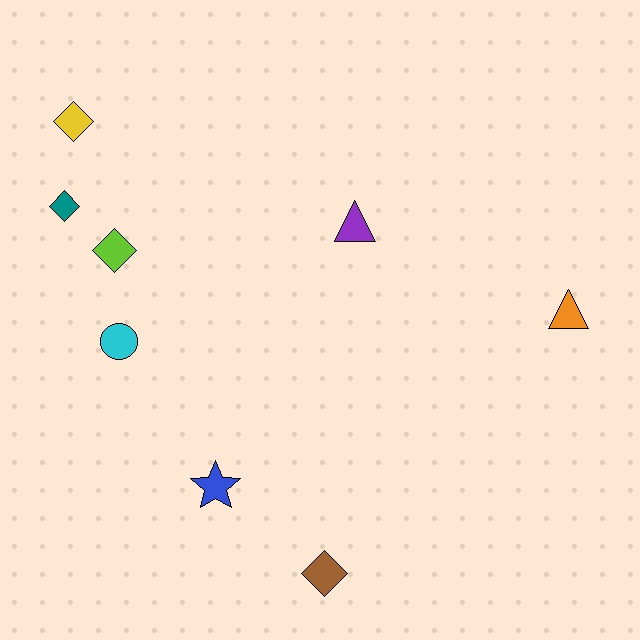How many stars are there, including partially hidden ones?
There is 1 star.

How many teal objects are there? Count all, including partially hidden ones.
There is 1 teal object.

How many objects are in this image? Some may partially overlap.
There are 8 objects.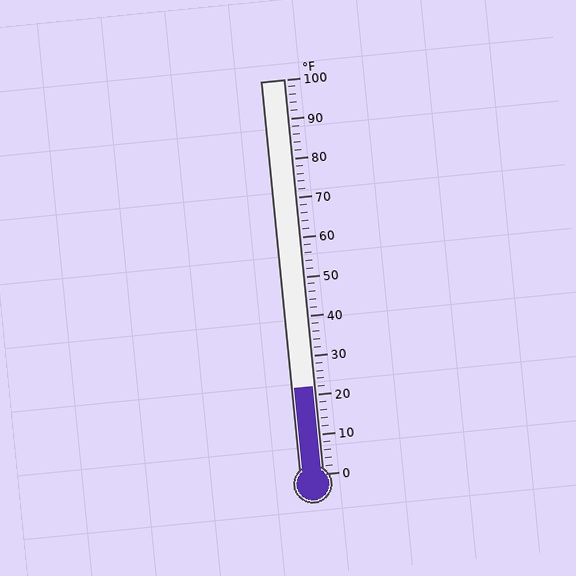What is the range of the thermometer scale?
The thermometer scale ranges from 0°F to 100°F.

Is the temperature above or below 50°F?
The temperature is below 50°F.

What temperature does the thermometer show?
The thermometer shows approximately 22°F.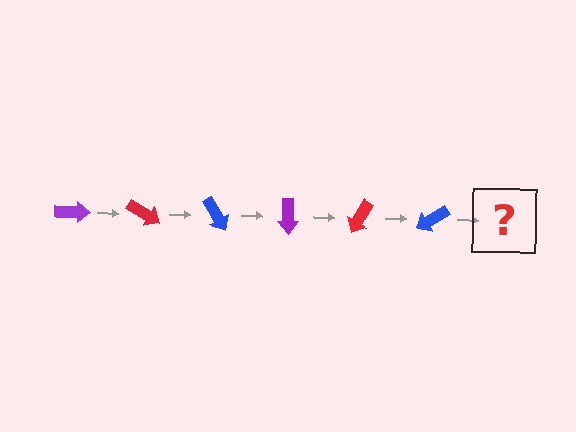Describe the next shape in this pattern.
It should be a purple arrow, rotated 180 degrees from the start.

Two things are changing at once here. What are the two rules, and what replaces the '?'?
The two rules are that it rotates 30 degrees each step and the color cycles through purple, red, and blue. The '?' should be a purple arrow, rotated 180 degrees from the start.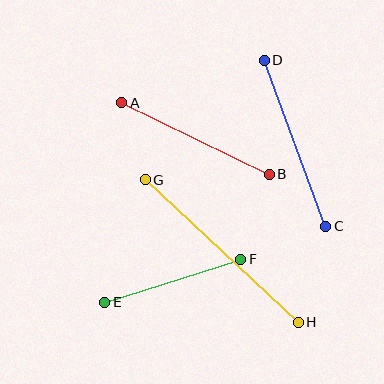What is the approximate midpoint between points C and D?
The midpoint is at approximately (295, 143) pixels.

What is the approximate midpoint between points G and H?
The midpoint is at approximately (222, 251) pixels.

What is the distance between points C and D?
The distance is approximately 177 pixels.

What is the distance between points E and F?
The distance is approximately 143 pixels.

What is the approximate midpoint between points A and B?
The midpoint is at approximately (196, 138) pixels.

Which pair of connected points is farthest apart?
Points G and H are farthest apart.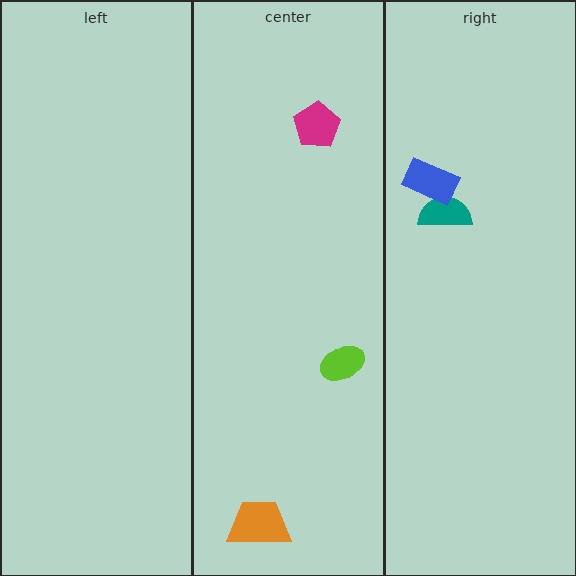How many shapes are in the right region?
2.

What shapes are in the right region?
The teal semicircle, the blue rectangle.